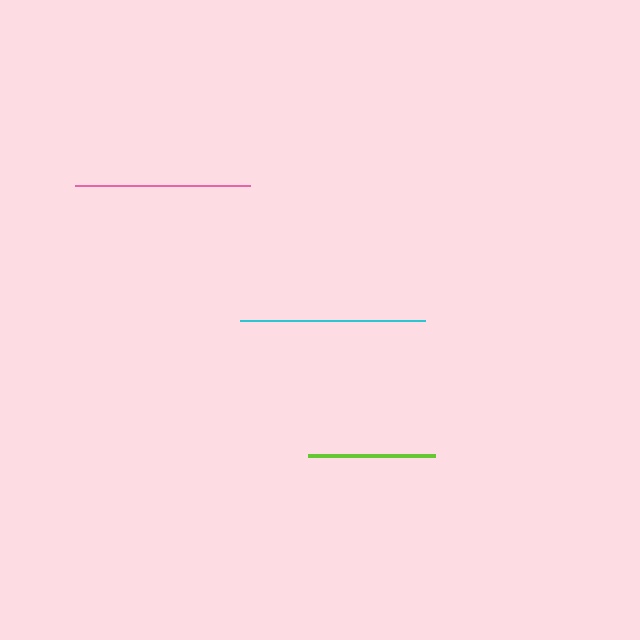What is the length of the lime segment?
The lime segment is approximately 127 pixels long.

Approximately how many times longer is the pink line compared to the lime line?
The pink line is approximately 1.4 times the length of the lime line.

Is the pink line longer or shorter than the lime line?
The pink line is longer than the lime line.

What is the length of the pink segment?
The pink segment is approximately 175 pixels long.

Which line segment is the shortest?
The lime line is the shortest at approximately 127 pixels.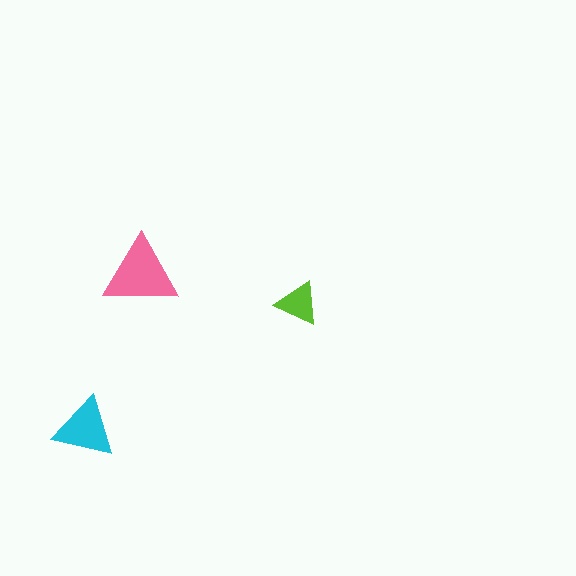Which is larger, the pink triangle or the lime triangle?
The pink one.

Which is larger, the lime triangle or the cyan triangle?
The cyan one.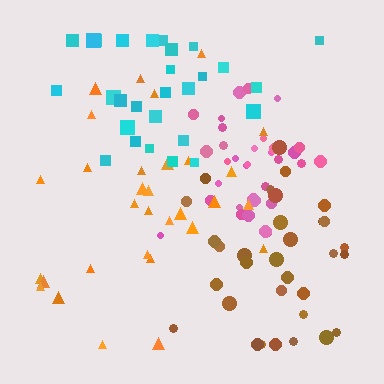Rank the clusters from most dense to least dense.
pink, brown, cyan, orange.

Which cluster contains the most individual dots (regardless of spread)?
Pink (35).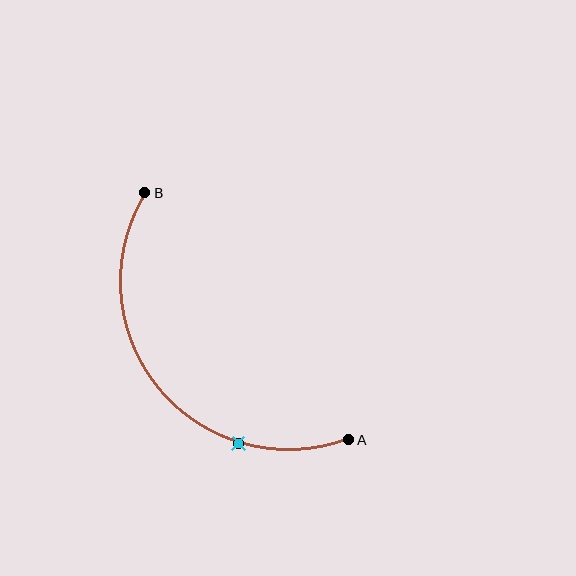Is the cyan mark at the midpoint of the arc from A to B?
No. The cyan mark lies on the arc but is closer to endpoint A. The arc midpoint would be at the point on the curve equidistant along the arc from both A and B.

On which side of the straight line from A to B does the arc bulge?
The arc bulges below and to the left of the straight line connecting A and B.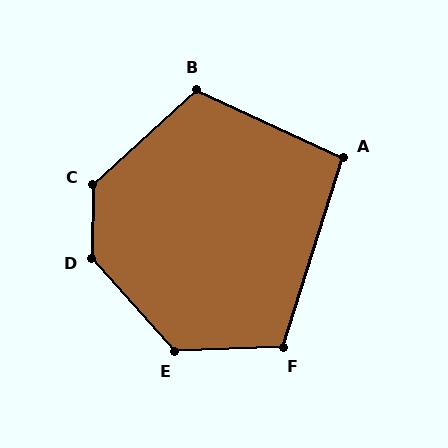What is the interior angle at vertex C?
Approximately 133 degrees (obtuse).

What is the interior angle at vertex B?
Approximately 113 degrees (obtuse).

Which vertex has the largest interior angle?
D, at approximately 137 degrees.